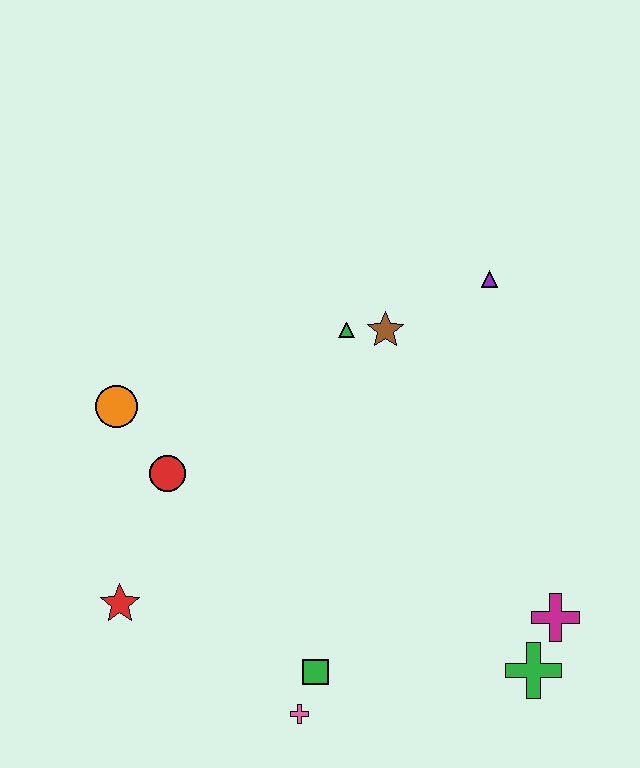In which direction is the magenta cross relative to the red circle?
The magenta cross is to the right of the red circle.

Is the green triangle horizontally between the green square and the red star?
No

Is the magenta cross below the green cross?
No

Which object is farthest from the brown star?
The pink cross is farthest from the brown star.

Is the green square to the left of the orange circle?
No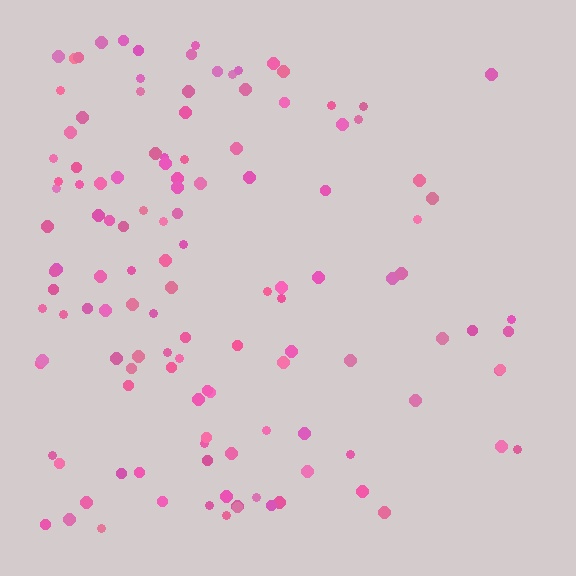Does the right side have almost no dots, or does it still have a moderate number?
Still a moderate number, just noticeably fewer than the left.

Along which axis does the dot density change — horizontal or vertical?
Horizontal.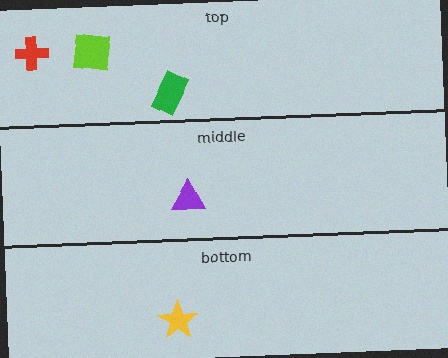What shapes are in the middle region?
The purple triangle.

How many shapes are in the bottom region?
1.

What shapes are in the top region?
The lime square, the red cross, the green rectangle.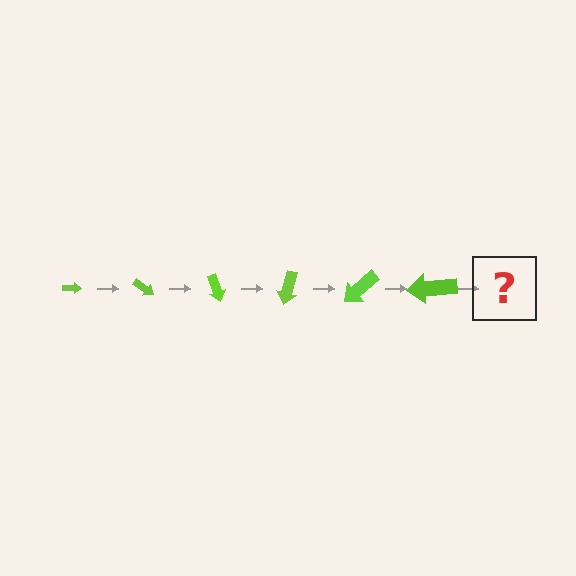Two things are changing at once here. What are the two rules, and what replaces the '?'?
The two rules are that the arrow grows larger each step and it rotates 35 degrees each step. The '?' should be an arrow, larger than the previous one and rotated 210 degrees from the start.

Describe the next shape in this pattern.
It should be an arrow, larger than the previous one and rotated 210 degrees from the start.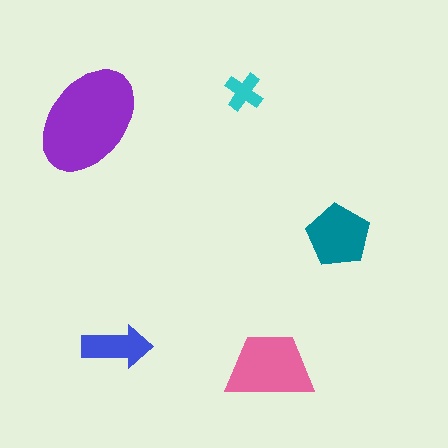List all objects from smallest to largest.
The cyan cross, the blue arrow, the teal pentagon, the pink trapezoid, the purple ellipse.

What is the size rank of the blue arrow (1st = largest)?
4th.